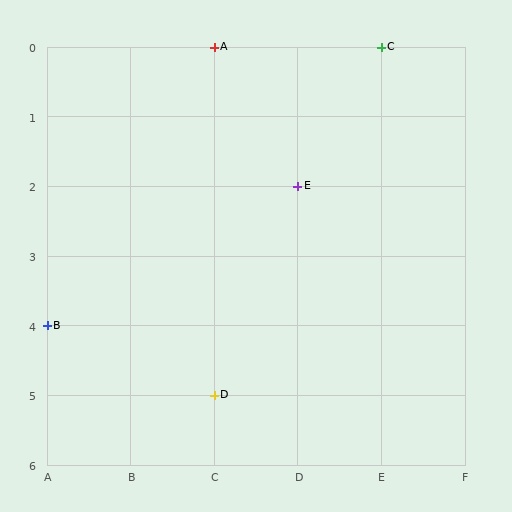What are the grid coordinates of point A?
Point A is at grid coordinates (C, 0).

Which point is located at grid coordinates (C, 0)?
Point A is at (C, 0).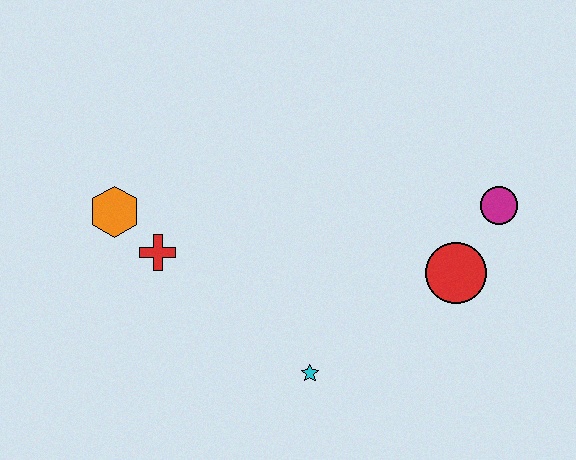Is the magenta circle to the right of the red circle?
Yes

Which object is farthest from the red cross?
The magenta circle is farthest from the red cross.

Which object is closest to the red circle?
The magenta circle is closest to the red circle.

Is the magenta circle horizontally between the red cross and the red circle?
No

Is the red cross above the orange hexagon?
No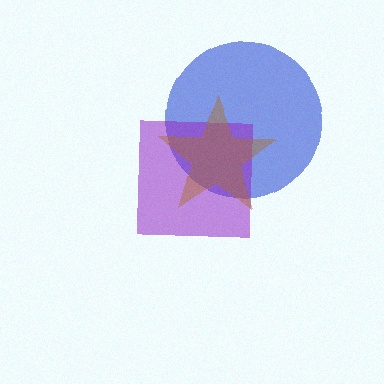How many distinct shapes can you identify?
There are 3 distinct shapes: a blue circle, a purple square, a brown star.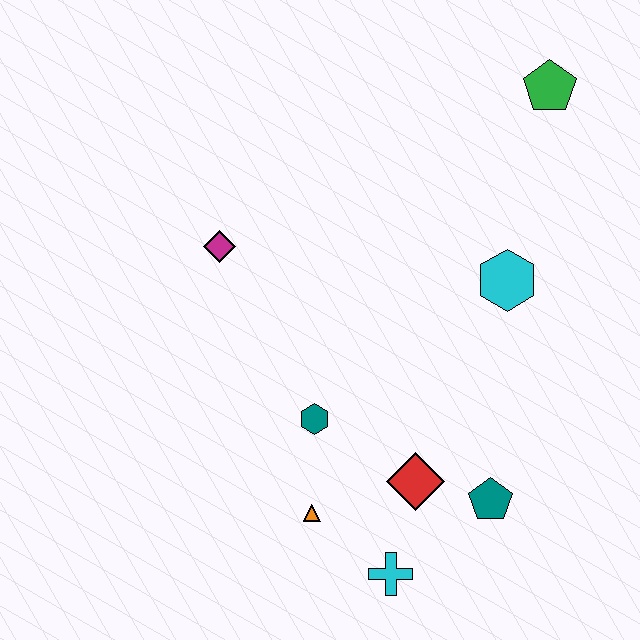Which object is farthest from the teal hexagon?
The green pentagon is farthest from the teal hexagon.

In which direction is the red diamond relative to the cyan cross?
The red diamond is above the cyan cross.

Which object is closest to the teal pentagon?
The red diamond is closest to the teal pentagon.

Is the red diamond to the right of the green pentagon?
No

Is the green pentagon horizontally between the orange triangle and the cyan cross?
No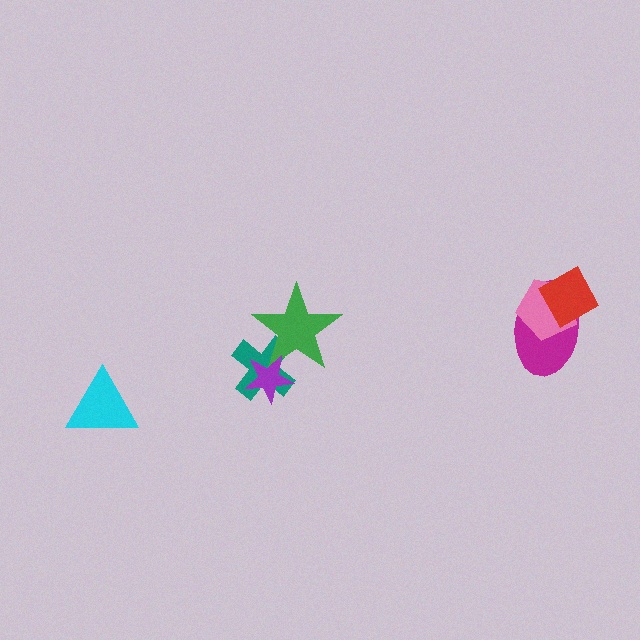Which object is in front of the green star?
The purple star is in front of the green star.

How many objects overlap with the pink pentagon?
2 objects overlap with the pink pentagon.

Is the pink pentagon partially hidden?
Yes, it is partially covered by another shape.